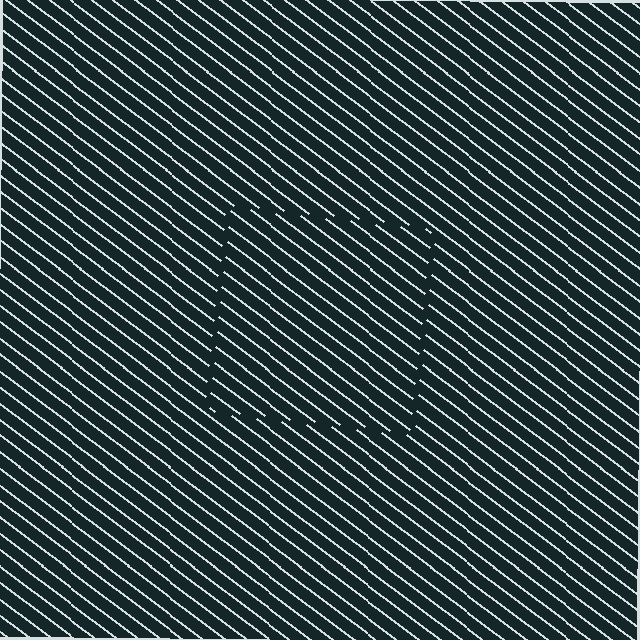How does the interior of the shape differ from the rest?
The interior of the shape contains the same grating, shifted by half a period — the contour is defined by the phase discontinuity where line-ends from the inner and outer gratings abut.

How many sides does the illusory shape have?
4 sides — the line-ends trace a square.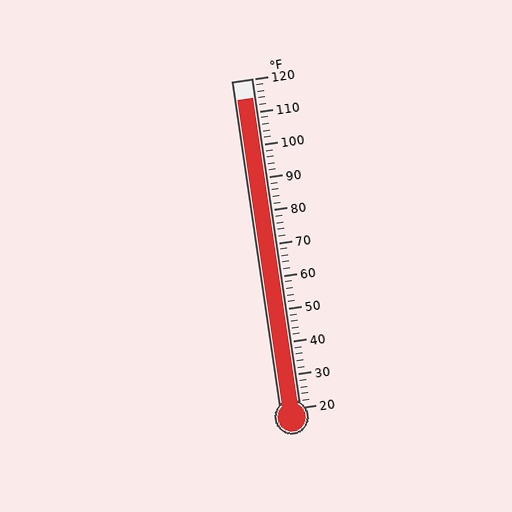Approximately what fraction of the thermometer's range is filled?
The thermometer is filled to approximately 95% of its range.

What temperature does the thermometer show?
The thermometer shows approximately 114°F.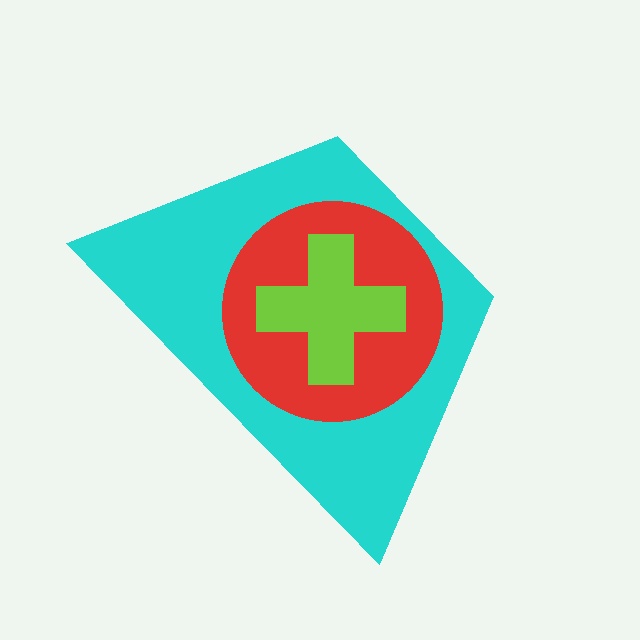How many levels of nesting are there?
3.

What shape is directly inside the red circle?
The lime cross.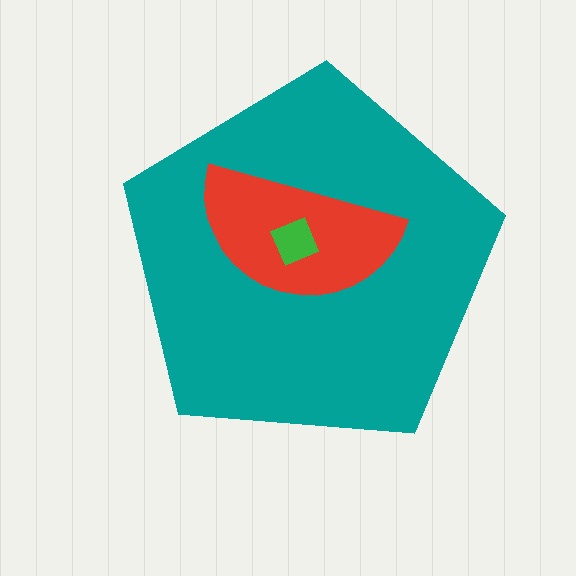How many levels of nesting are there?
3.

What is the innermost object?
The green diamond.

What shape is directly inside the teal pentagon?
The red semicircle.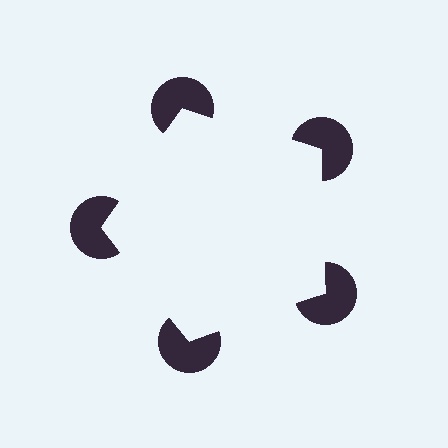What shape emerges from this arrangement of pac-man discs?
An illusory pentagon — its edges are inferred from the aligned wedge cuts in the pac-man discs, not physically drawn.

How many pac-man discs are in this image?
There are 5 — one at each vertex of the illusory pentagon.